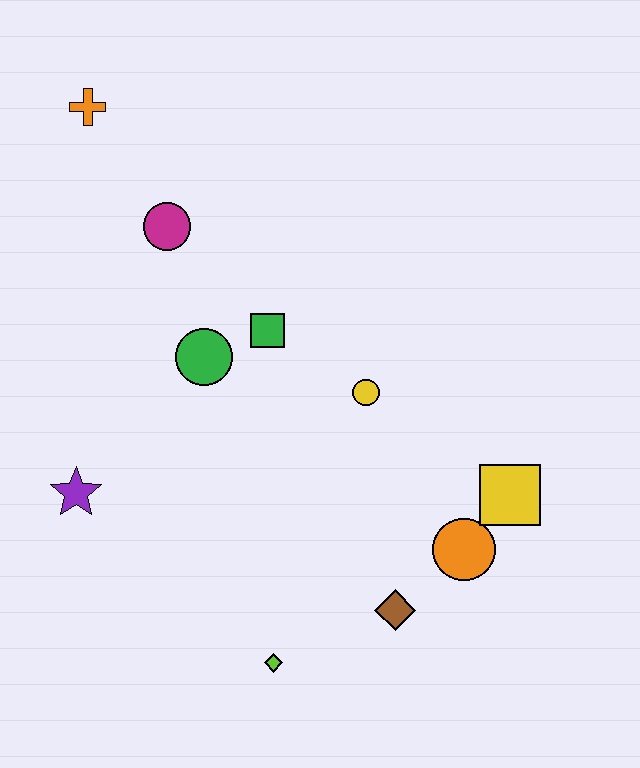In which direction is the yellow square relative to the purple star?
The yellow square is to the right of the purple star.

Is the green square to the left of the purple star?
No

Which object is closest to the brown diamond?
The orange circle is closest to the brown diamond.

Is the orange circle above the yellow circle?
No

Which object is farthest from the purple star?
The yellow square is farthest from the purple star.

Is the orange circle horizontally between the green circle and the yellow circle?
No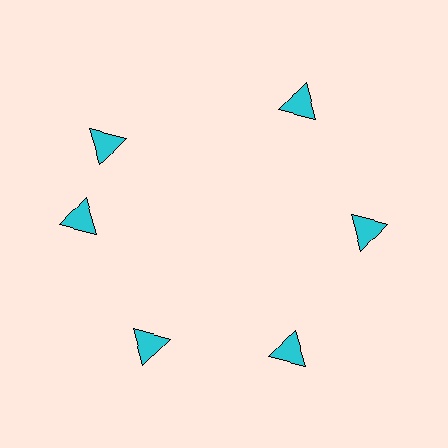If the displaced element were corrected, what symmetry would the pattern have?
It would have 6-fold rotational symmetry — the pattern would map onto itself every 60 degrees.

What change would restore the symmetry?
The symmetry would be restored by rotating it back into even spacing with its neighbors so that all 6 triangles sit at equal angles and equal distance from the center.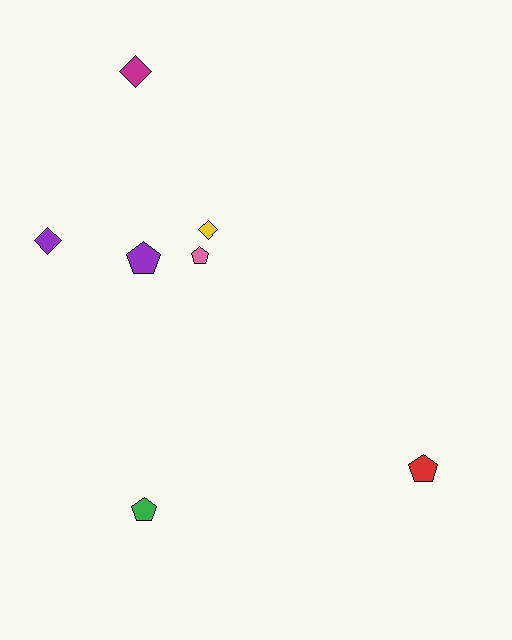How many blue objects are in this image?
There are no blue objects.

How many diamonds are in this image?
There are 3 diamonds.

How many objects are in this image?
There are 7 objects.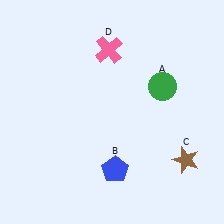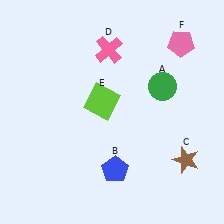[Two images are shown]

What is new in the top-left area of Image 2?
A lime square (E) was added in the top-left area of Image 2.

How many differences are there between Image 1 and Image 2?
There are 2 differences between the two images.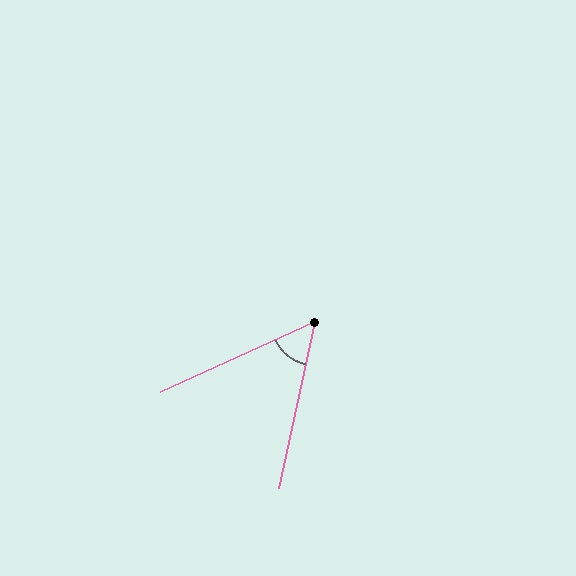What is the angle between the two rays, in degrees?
Approximately 54 degrees.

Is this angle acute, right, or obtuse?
It is acute.